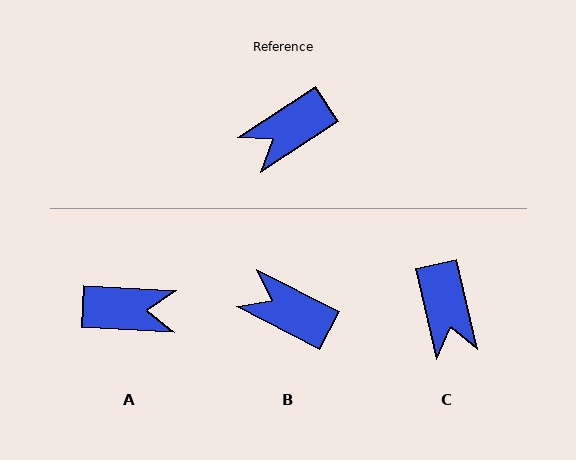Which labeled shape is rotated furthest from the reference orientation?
A, about 144 degrees away.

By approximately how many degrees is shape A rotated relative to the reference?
Approximately 144 degrees counter-clockwise.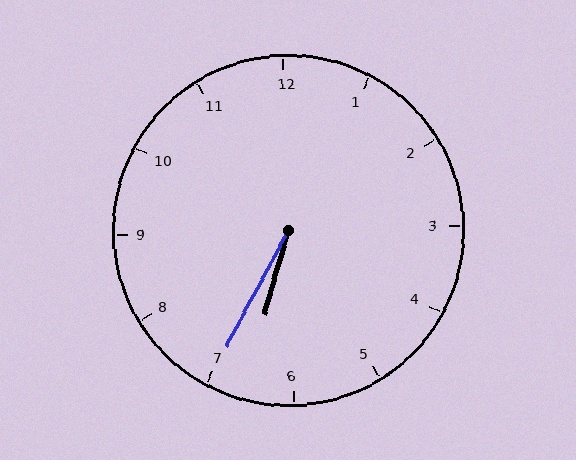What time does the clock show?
6:35.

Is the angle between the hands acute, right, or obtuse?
It is acute.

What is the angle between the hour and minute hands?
Approximately 12 degrees.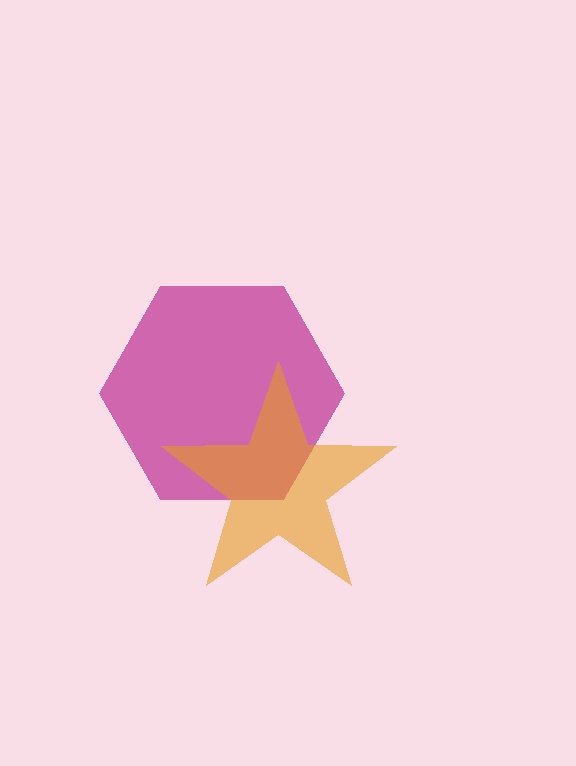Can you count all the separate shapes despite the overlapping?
Yes, there are 2 separate shapes.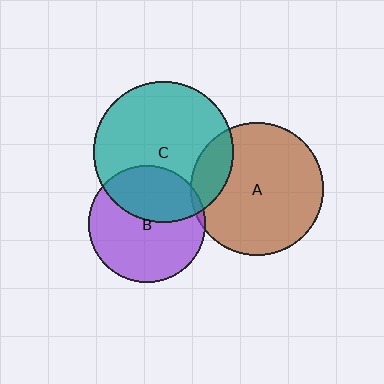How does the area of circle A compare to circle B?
Approximately 1.3 times.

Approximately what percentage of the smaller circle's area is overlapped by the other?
Approximately 35%.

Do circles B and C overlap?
Yes.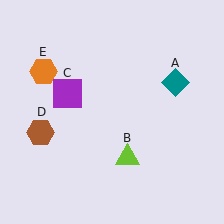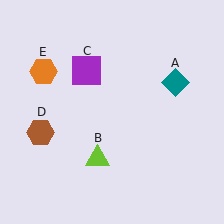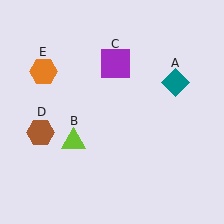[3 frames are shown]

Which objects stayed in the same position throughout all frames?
Teal diamond (object A) and brown hexagon (object D) and orange hexagon (object E) remained stationary.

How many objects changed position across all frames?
2 objects changed position: lime triangle (object B), purple square (object C).